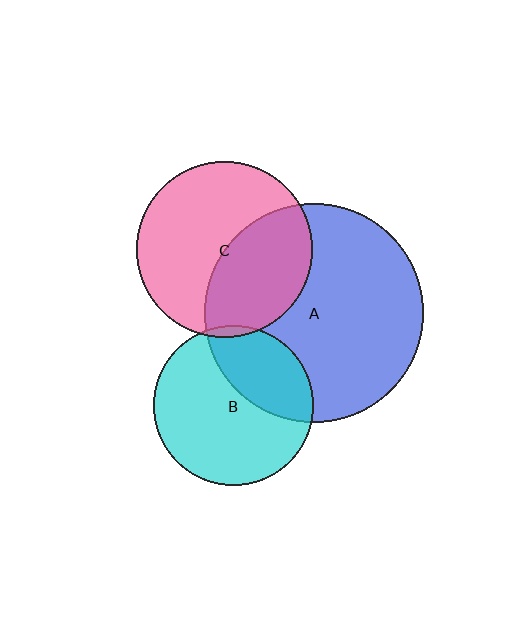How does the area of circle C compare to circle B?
Approximately 1.2 times.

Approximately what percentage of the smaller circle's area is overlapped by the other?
Approximately 5%.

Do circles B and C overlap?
Yes.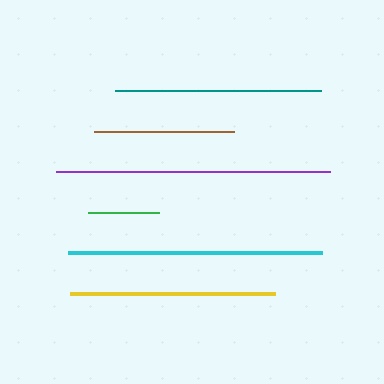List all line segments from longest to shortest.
From longest to shortest: purple, cyan, teal, yellow, brown, green.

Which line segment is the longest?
The purple line is the longest at approximately 274 pixels.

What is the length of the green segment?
The green segment is approximately 71 pixels long.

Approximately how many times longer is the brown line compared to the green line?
The brown line is approximately 2.0 times the length of the green line.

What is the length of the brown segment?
The brown segment is approximately 140 pixels long.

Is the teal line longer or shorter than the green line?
The teal line is longer than the green line.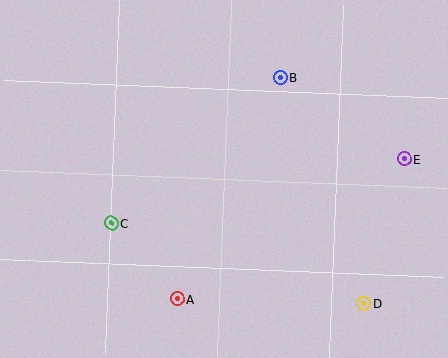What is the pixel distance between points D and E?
The distance between D and E is 150 pixels.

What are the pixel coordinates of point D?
Point D is at (364, 303).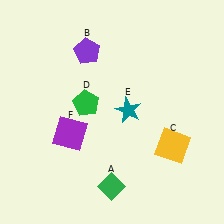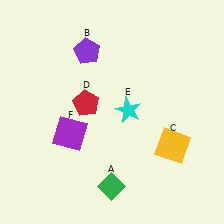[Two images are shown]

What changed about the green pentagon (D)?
In Image 1, D is green. In Image 2, it changed to red.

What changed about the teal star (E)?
In Image 1, E is teal. In Image 2, it changed to cyan.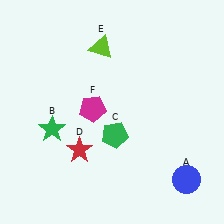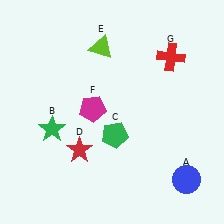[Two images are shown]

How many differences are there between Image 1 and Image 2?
There is 1 difference between the two images.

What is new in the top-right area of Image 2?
A red cross (G) was added in the top-right area of Image 2.